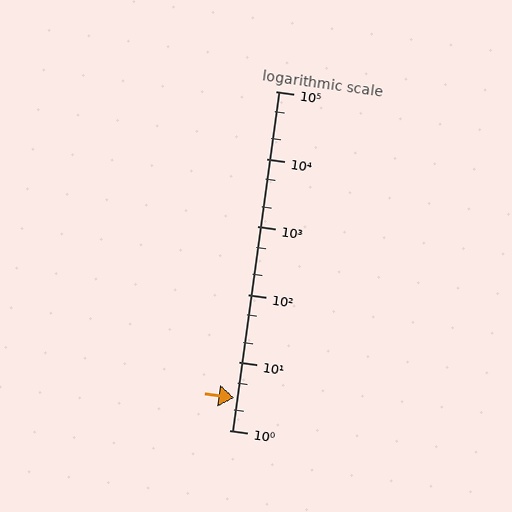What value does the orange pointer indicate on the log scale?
The pointer indicates approximately 3.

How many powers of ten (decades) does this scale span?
The scale spans 5 decades, from 1 to 100000.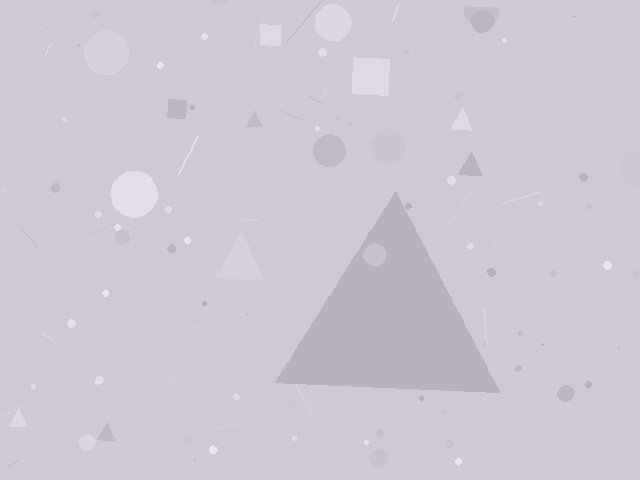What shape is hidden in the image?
A triangle is hidden in the image.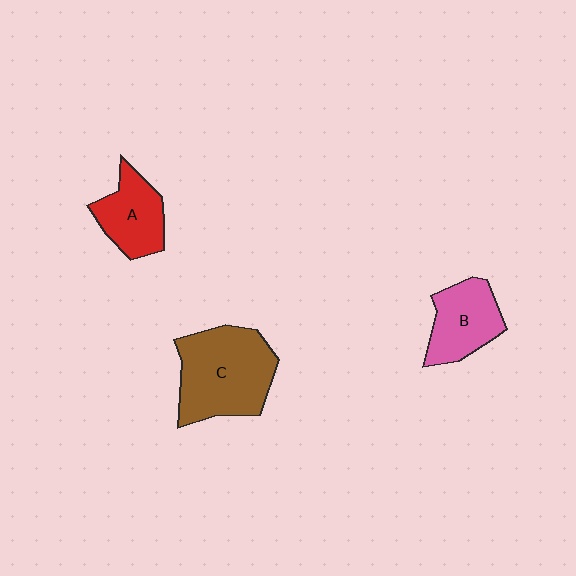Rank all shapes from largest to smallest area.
From largest to smallest: C (brown), B (pink), A (red).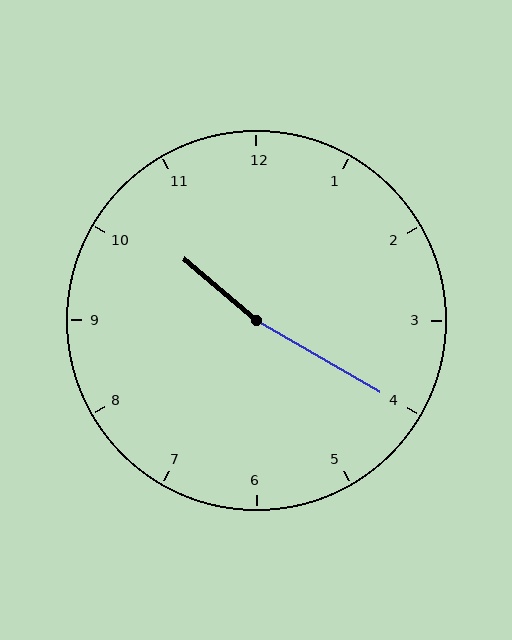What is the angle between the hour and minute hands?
Approximately 170 degrees.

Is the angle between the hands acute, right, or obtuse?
It is obtuse.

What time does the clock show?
10:20.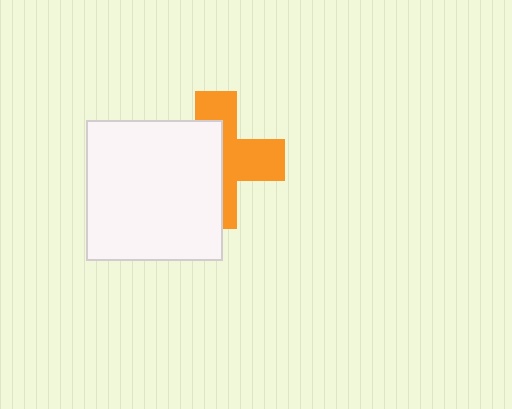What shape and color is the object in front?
The object in front is a white rectangle.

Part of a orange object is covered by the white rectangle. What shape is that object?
It is a cross.